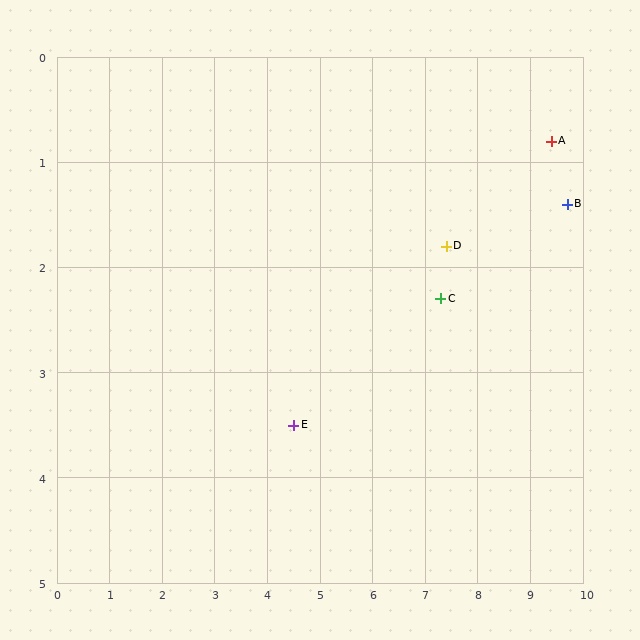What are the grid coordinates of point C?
Point C is at approximately (7.3, 2.3).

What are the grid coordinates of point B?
Point B is at approximately (9.7, 1.4).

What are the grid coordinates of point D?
Point D is at approximately (7.4, 1.8).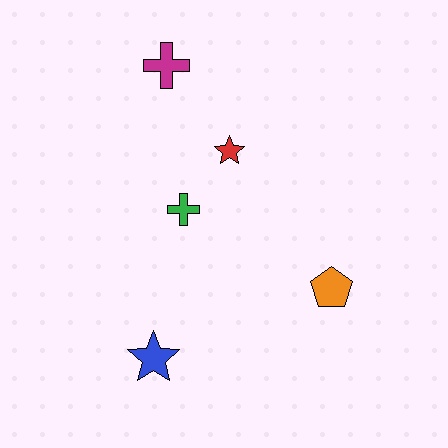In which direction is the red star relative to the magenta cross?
The red star is below the magenta cross.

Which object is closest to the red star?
The green cross is closest to the red star.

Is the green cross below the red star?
Yes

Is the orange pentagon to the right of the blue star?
Yes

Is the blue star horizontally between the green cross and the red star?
No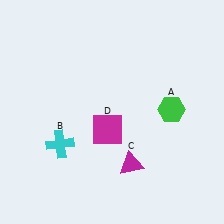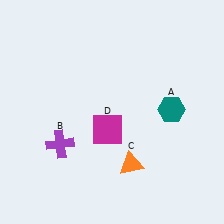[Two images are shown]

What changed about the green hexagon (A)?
In Image 1, A is green. In Image 2, it changed to teal.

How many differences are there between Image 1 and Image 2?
There are 3 differences between the two images.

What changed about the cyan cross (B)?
In Image 1, B is cyan. In Image 2, it changed to purple.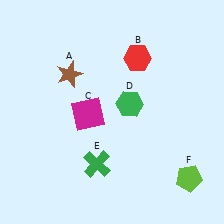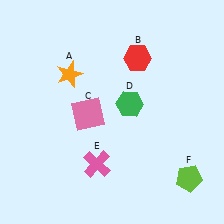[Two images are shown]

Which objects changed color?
A changed from brown to orange. C changed from magenta to pink. E changed from green to pink.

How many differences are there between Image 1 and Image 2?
There are 3 differences between the two images.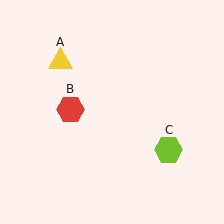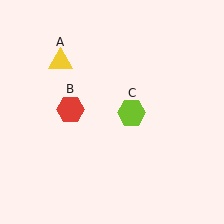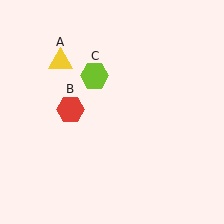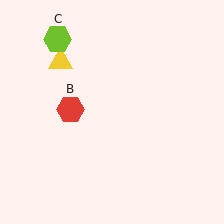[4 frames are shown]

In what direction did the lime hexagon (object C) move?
The lime hexagon (object C) moved up and to the left.